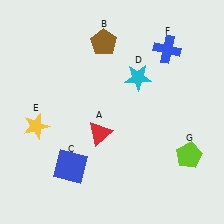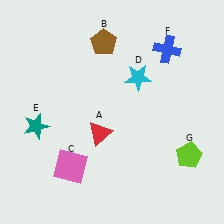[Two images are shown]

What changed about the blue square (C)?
In Image 1, C is blue. In Image 2, it changed to pink.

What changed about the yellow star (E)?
In Image 1, E is yellow. In Image 2, it changed to teal.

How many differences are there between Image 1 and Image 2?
There are 2 differences between the two images.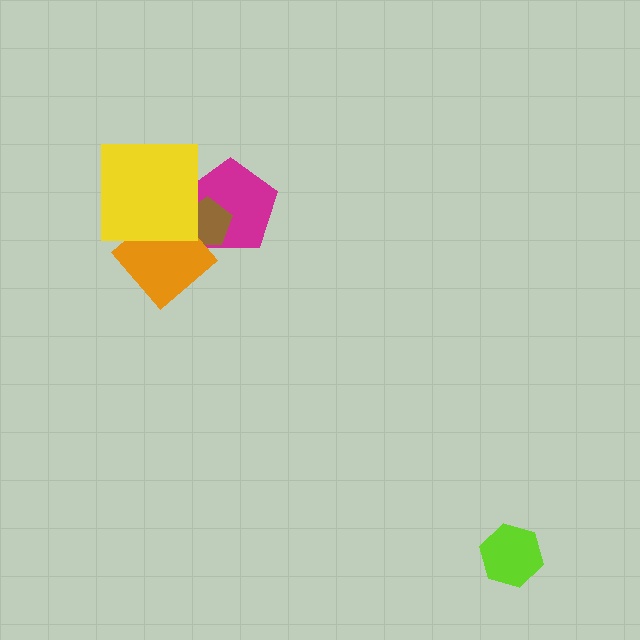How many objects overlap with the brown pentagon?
3 objects overlap with the brown pentagon.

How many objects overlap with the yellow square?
3 objects overlap with the yellow square.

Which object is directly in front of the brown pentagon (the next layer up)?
The orange diamond is directly in front of the brown pentagon.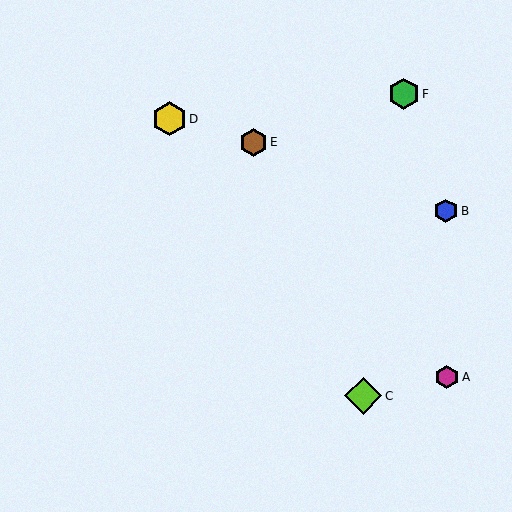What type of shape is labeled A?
Shape A is a magenta hexagon.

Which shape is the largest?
The lime diamond (labeled C) is the largest.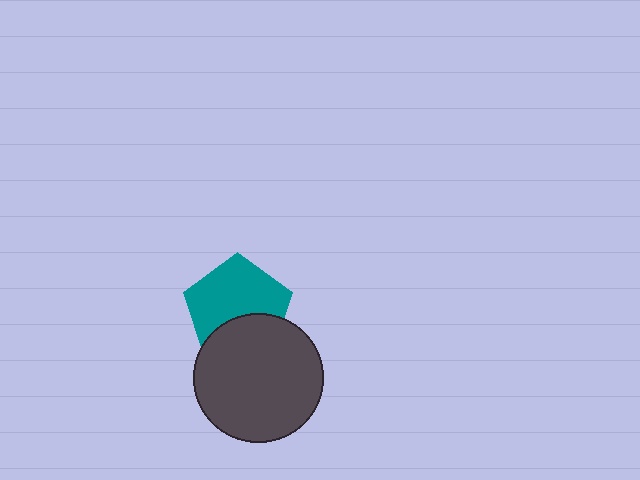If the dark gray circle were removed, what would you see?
You would see the complete teal pentagon.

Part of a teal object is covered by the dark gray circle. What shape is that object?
It is a pentagon.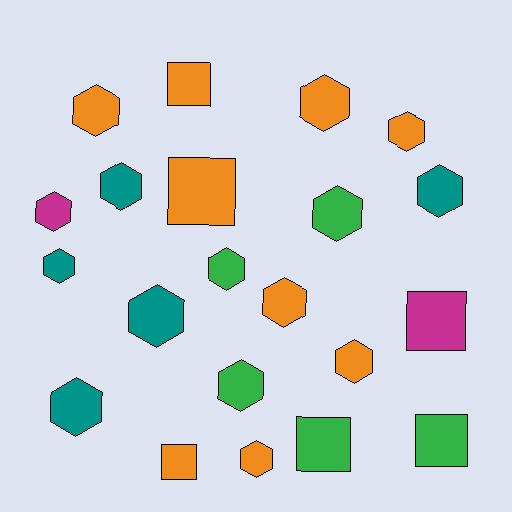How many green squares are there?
There are 2 green squares.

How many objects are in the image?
There are 21 objects.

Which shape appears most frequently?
Hexagon, with 15 objects.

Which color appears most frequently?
Orange, with 9 objects.